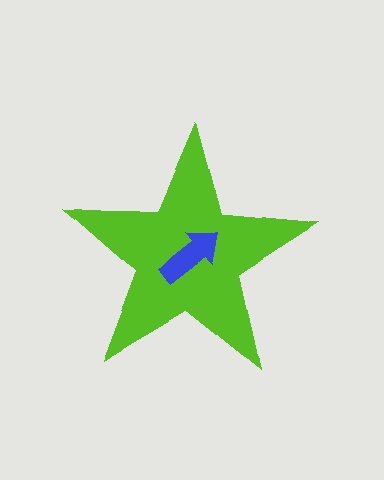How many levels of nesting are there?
2.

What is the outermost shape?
The lime star.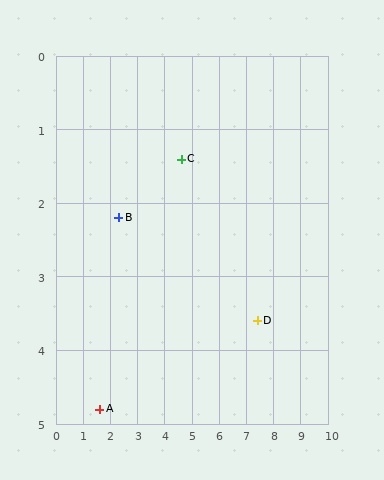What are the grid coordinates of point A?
Point A is at approximately (1.6, 4.8).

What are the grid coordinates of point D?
Point D is at approximately (7.4, 3.6).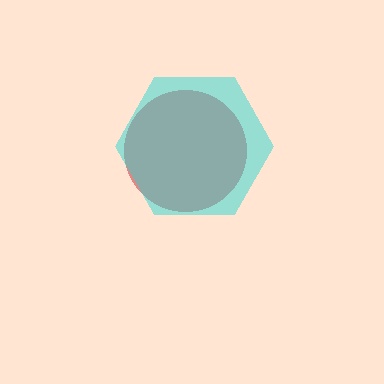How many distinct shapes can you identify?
There are 2 distinct shapes: a red circle, a cyan hexagon.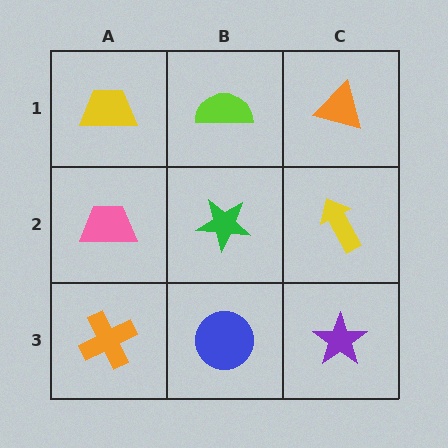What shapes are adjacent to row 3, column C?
A yellow arrow (row 2, column C), a blue circle (row 3, column B).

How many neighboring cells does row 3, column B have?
3.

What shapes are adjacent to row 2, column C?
An orange triangle (row 1, column C), a purple star (row 3, column C), a green star (row 2, column B).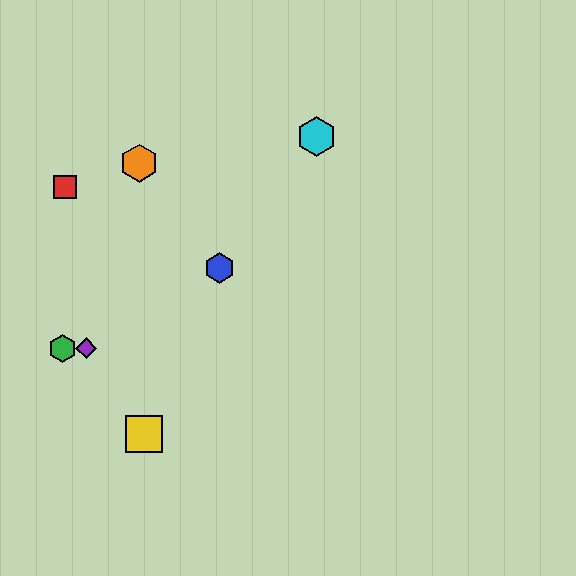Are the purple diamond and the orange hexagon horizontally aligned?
No, the purple diamond is at y≈348 and the orange hexagon is at y≈163.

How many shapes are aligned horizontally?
2 shapes (the green hexagon, the purple diamond) are aligned horizontally.